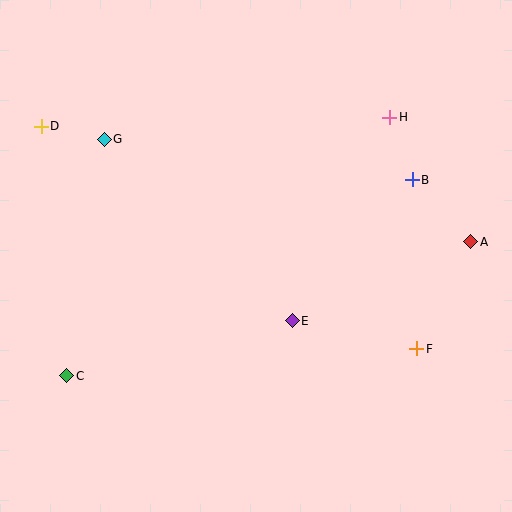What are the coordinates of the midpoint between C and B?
The midpoint between C and B is at (240, 278).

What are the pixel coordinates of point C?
Point C is at (67, 376).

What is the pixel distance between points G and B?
The distance between G and B is 311 pixels.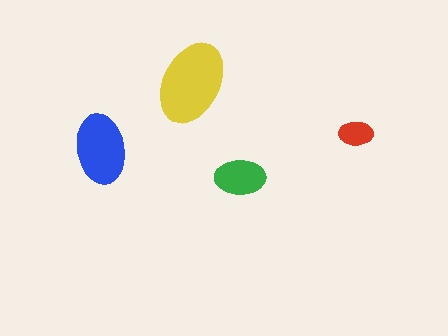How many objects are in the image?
There are 4 objects in the image.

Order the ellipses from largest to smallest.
the yellow one, the blue one, the green one, the red one.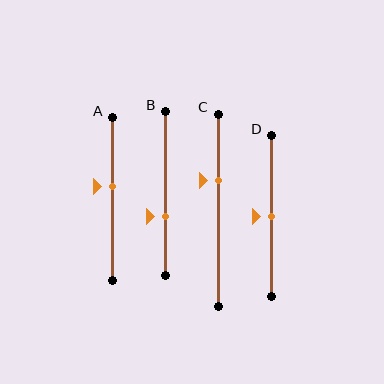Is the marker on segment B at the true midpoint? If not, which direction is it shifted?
No, the marker on segment B is shifted downward by about 14% of the segment length.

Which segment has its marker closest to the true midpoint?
Segment D has its marker closest to the true midpoint.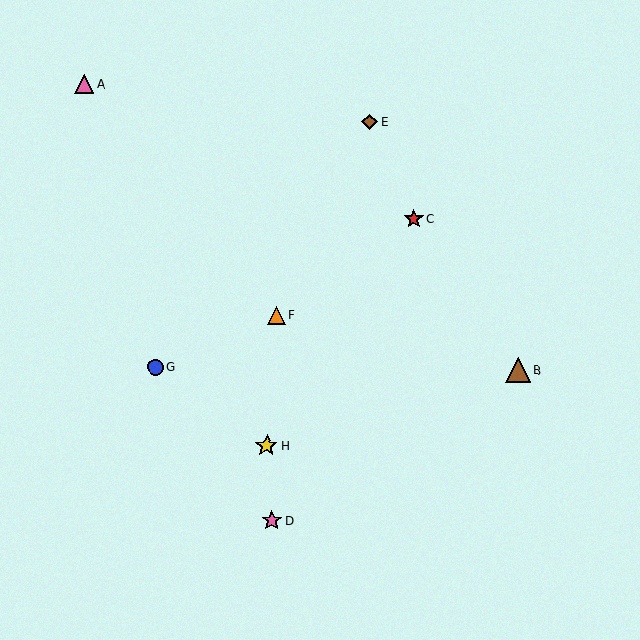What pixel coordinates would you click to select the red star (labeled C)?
Click at (414, 219) to select the red star C.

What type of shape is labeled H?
Shape H is a yellow star.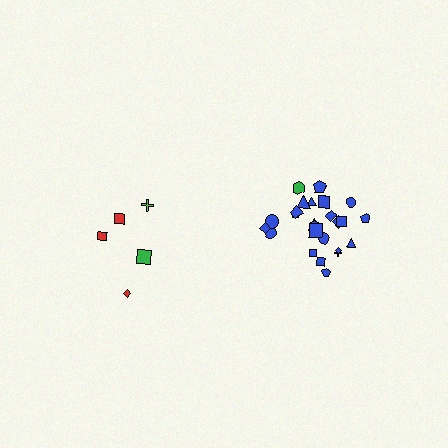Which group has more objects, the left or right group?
The right group.